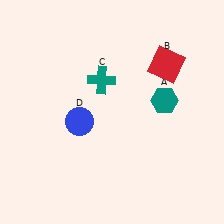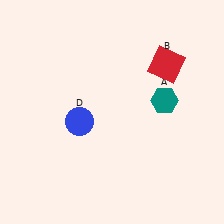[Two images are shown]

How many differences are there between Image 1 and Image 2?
There is 1 difference between the two images.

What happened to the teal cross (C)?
The teal cross (C) was removed in Image 2. It was in the top-left area of Image 1.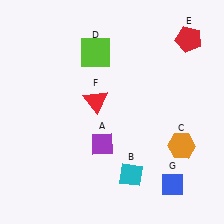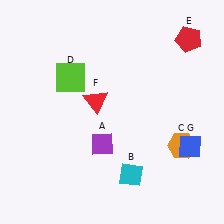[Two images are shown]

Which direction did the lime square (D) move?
The lime square (D) moved down.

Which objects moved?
The objects that moved are: the lime square (D), the blue diamond (G).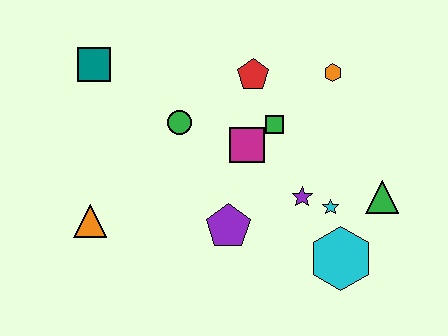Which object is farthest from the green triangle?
The teal square is farthest from the green triangle.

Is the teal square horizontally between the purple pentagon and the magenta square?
No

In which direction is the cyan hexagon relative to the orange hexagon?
The cyan hexagon is below the orange hexagon.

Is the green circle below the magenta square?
No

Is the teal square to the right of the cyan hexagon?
No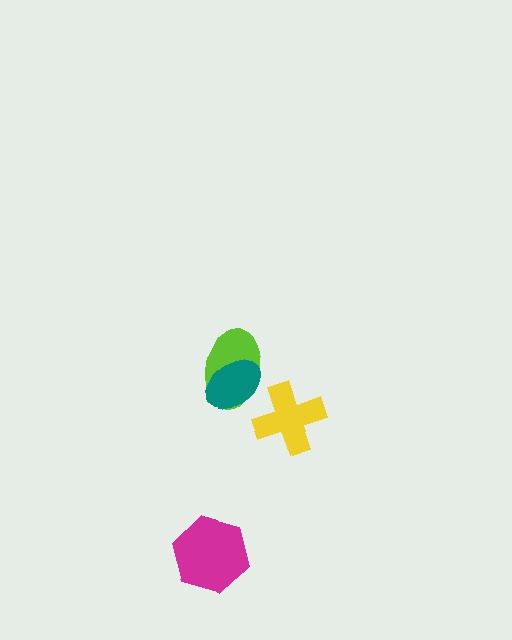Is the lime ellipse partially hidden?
Yes, it is partially covered by another shape.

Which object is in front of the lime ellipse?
The teal ellipse is in front of the lime ellipse.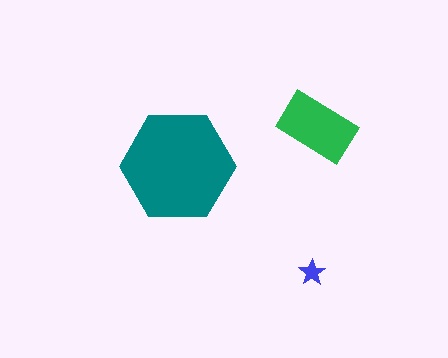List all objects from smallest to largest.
The blue star, the green rectangle, the teal hexagon.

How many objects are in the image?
There are 3 objects in the image.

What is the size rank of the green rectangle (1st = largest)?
2nd.